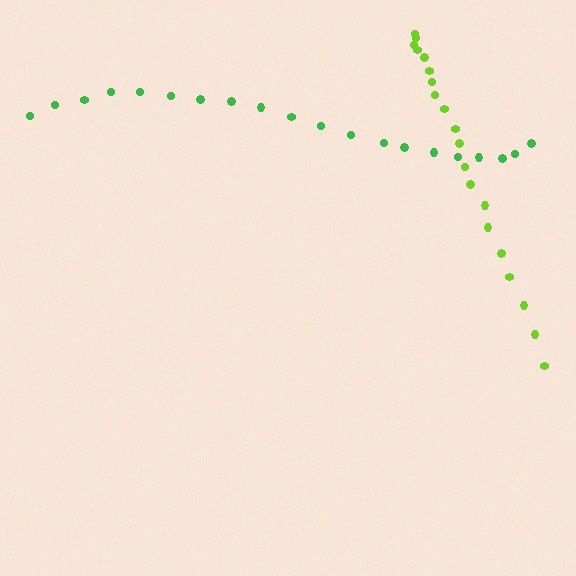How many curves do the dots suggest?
There are 2 distinct paths.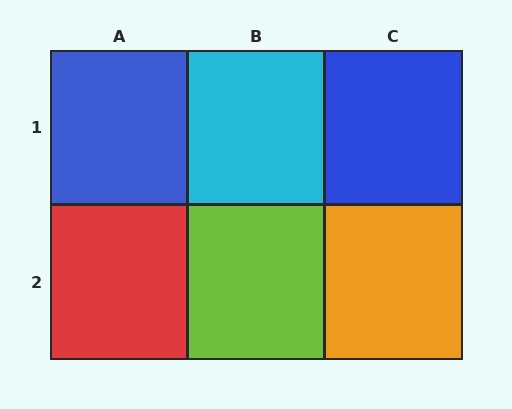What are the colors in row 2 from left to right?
Red, lime, orange.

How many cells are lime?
1 cell is lime.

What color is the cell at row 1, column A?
Blue.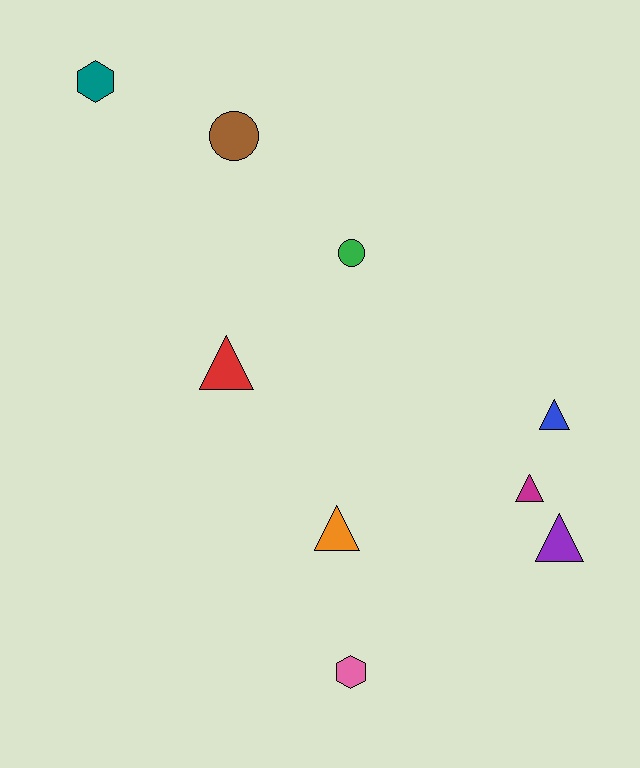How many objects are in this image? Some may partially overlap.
There are 9 objects.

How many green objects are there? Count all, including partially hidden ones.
There is 1 green object.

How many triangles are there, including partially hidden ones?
There are 5 triangles.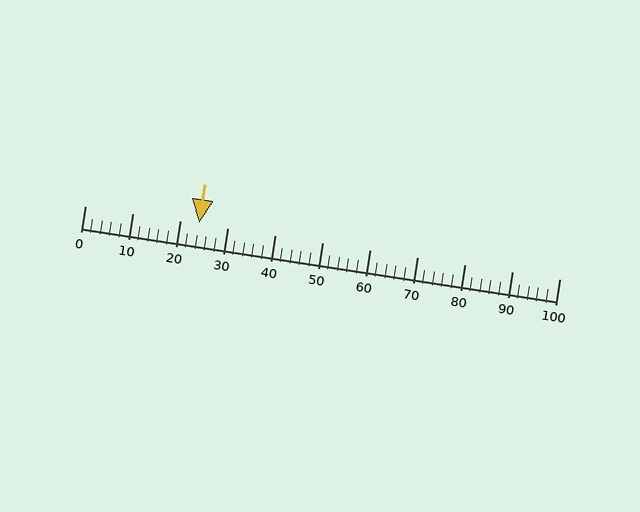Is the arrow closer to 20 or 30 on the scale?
The arrow is closer to 20.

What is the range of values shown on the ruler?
The ruler shows values from 0 to 100.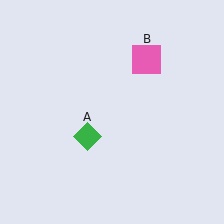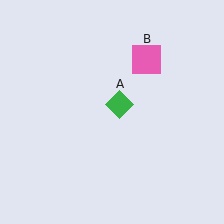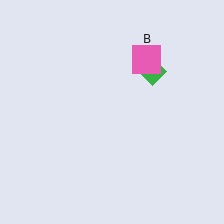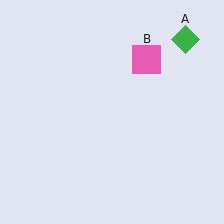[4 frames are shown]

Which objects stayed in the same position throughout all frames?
Pink square (object B) remained stationary.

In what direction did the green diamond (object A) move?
The green diamond (object A) moved up and to the right.